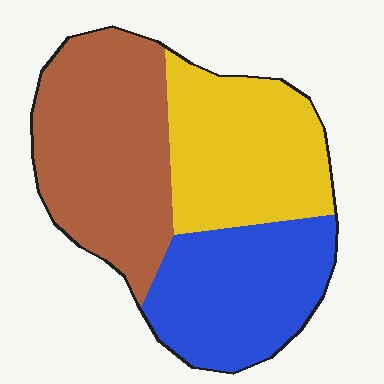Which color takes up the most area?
Brown, at roughly 40%.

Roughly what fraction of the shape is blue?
Blue covers about 30% of the shape.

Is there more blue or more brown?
Brown.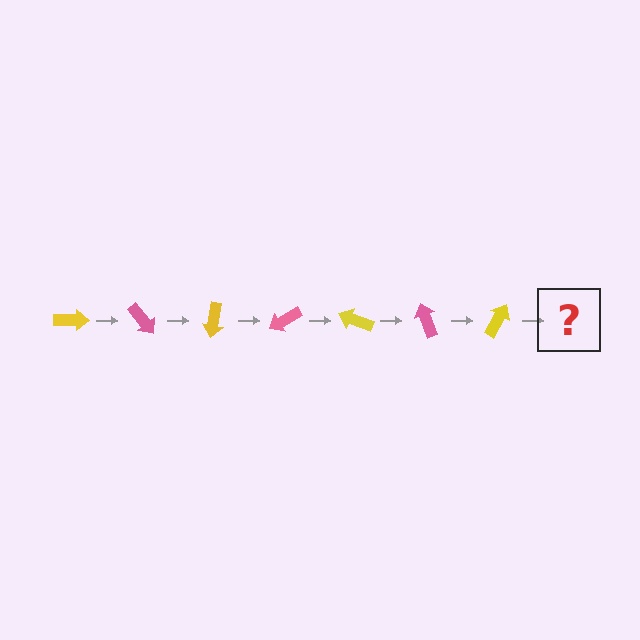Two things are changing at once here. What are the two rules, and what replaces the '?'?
The two rules are that it rotates 50 degrees each step and the color cycles through yellow and pink. The '?' should be a pink arrow, rotated 350 degrees from the start.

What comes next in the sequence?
The next element should be a pink arrow, rotated 350 degrees from the start.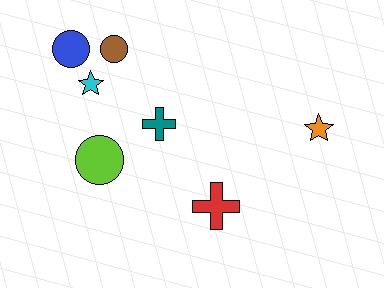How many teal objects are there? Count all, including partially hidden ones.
There is 1 teal object.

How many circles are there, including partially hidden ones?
There are 3 circles.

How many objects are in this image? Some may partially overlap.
There are 7 objects.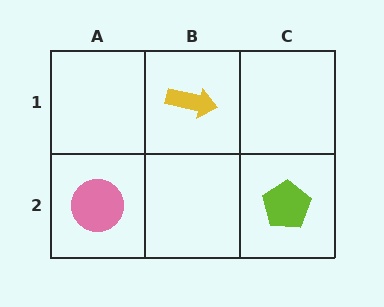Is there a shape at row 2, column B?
No, that cell is empty.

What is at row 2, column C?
A lime pentagon.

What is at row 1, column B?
A yellow arrow.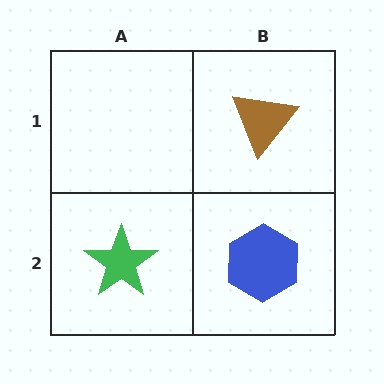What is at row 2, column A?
A green star.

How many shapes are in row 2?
2 shapes.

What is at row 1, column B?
A brown triangle.